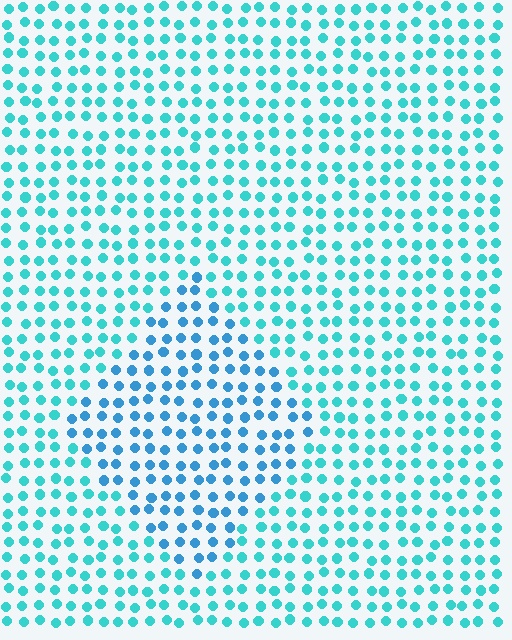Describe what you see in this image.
The image is filled with small cyan elements in a uniform arrangement. A diamond-shaped region is visible where the elements are tinted to a slightly different hue, forming a subtle color boundary.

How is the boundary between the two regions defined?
The boundary is defined purely by a slight shift in hue (about 25 degrees). Spacing, size, and orientation are identical on both sides.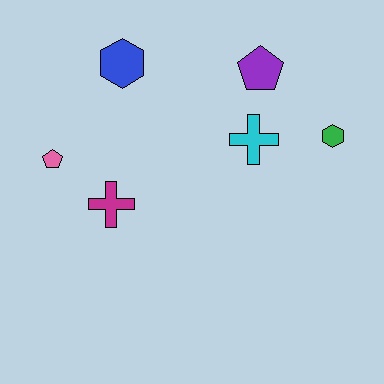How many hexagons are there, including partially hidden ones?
There are 2 hexagons.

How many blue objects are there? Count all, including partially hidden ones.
There is 1 blue object.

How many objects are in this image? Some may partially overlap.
There are 6 objects.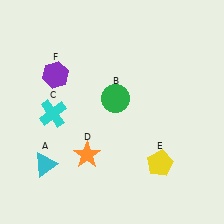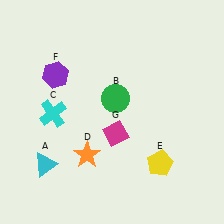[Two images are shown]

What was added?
A magenta diamond (G) was added in Image 2.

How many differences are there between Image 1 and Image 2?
There is 1 difference between the two images.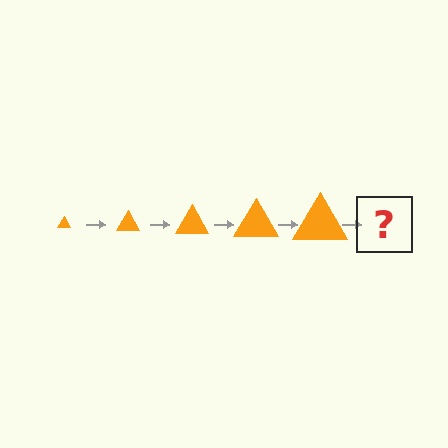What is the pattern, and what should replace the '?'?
The pattern is that the triangle gets progressively larger each step. The '?' should be an orange triangle, larger than the previous one.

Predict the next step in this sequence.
The next step is an orange triangle, larger than the previous one.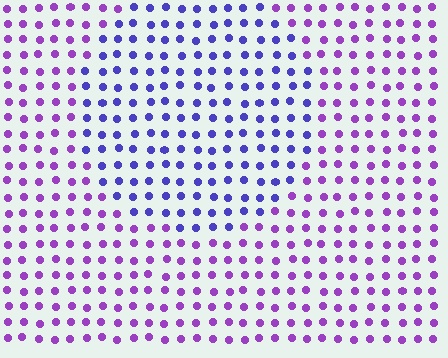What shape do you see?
I see a circle.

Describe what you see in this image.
The image is filled with small purple elements in a uniform arrangement. A circle-shaped region is visible where the elements are tinted to a slightly different hue, forming a subtle color boundary.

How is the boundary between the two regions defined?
The boundary is defined purely by a slight shift in hue (about 37 degrees). Spacing, size, and orientation are identical on both sides.